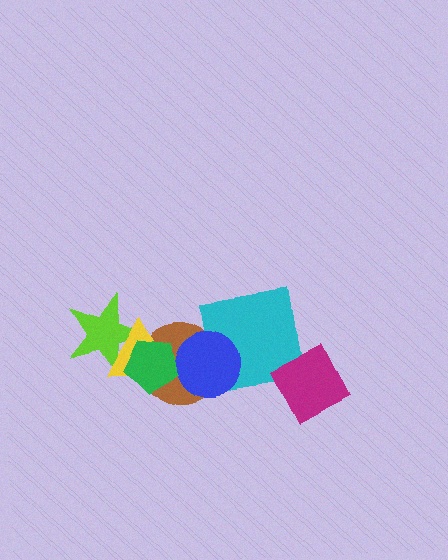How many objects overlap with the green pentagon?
3 objects overlap with the green pentagon.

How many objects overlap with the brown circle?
4 objects overlap with the brown circle.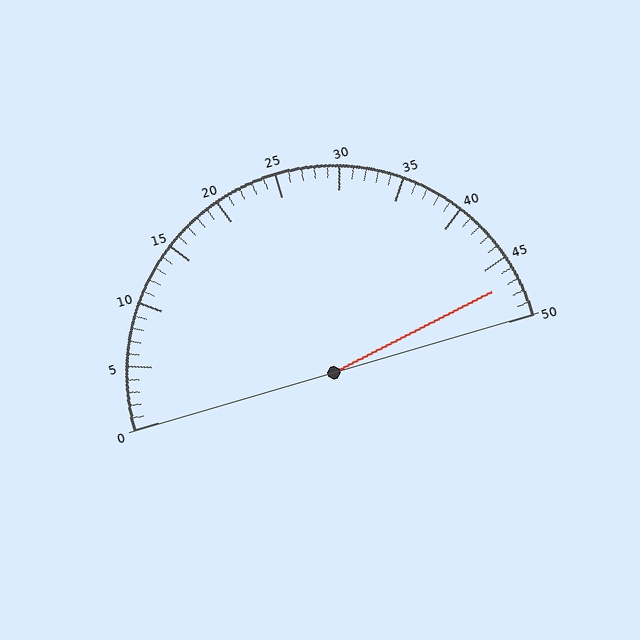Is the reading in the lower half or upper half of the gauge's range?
The reading is in the upper half of the range (0 to 50).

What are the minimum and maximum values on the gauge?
The gauge ranges from 0 to 50.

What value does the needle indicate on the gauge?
The needle indicates approximately 47.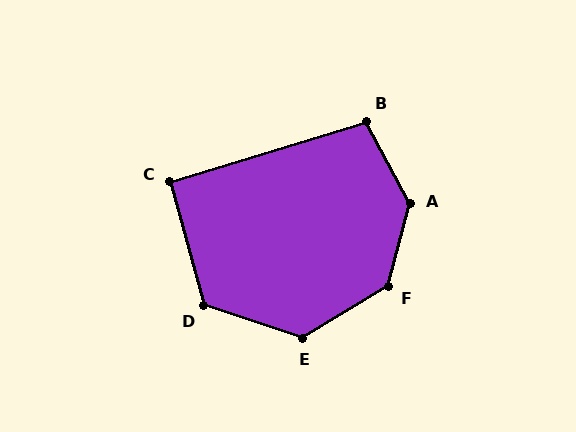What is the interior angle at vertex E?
Approximately 131 degrees (obtuse).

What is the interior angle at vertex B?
Approximately 101 degrees (obtuse).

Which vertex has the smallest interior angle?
C, at approximately 92 degrees.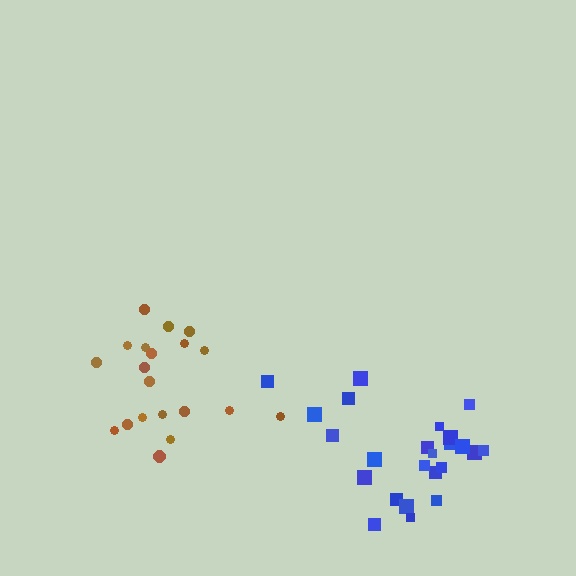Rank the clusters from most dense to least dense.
brown, blue.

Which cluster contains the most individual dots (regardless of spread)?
Blue (24).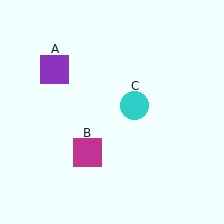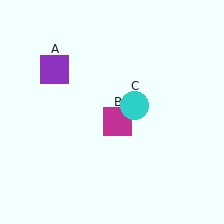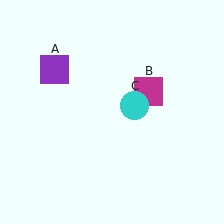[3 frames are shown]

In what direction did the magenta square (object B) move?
The magenta square (object B) moved up and to the right.